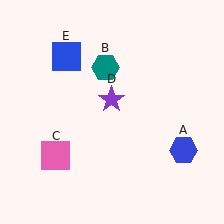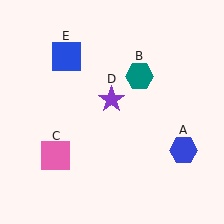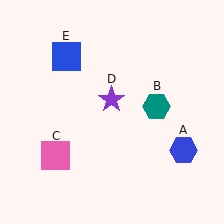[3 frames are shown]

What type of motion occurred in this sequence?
The teal hexagon (object B) rotated clockwise around the center of the scene.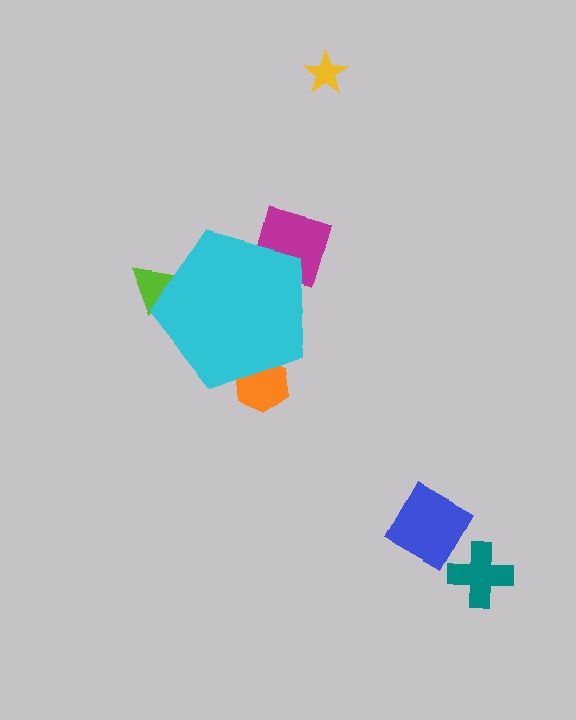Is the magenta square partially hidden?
Yes, the magenta square is partially hidden behind the cyan pentagon.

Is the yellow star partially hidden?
No, the yellow star is fully visible.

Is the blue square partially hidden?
No, the blue square is fully visible.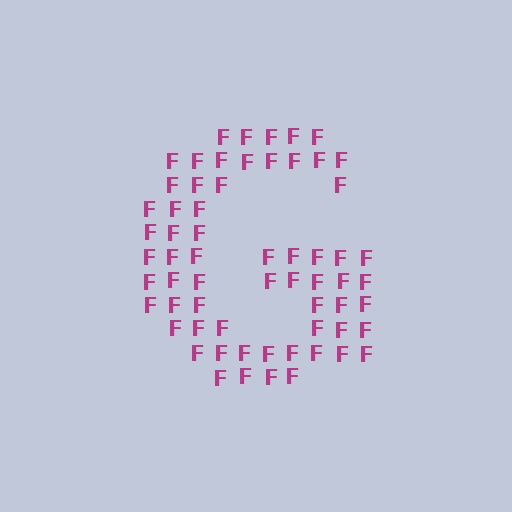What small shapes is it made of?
It is made of small letter F's.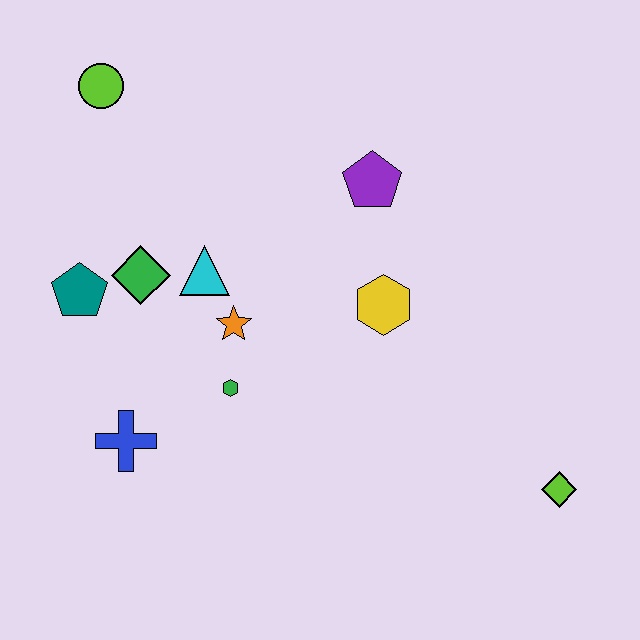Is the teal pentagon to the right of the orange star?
No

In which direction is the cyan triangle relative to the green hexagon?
The cyan triangle is above the green hexagon.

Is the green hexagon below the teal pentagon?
Yes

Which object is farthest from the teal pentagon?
The lime diamond is farthest from the teal pentagon.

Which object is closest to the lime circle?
The green diamond is closest to the lime circle.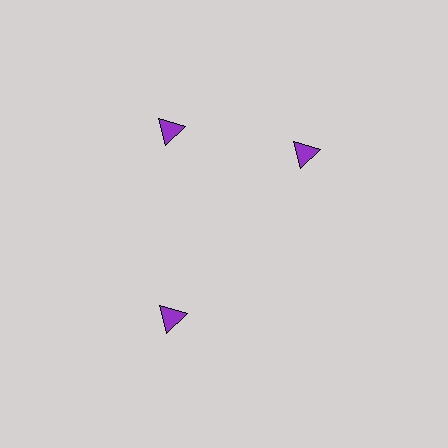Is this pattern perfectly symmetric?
No. The 3 purple triangles are arranged in a ring, but one element near the 3 o'clock position is rotated out of alignment along the ring, breaking the 3-fold rotational symmetry.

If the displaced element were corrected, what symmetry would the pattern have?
It would have 3-fold rotational symmetry — the pattern would map onto itself every 120 degrees.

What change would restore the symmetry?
The symmetry would be restored by rotating it back into even spacing with its neighbors so that all 3 triangles sit at equal angles and equal distance from the center.